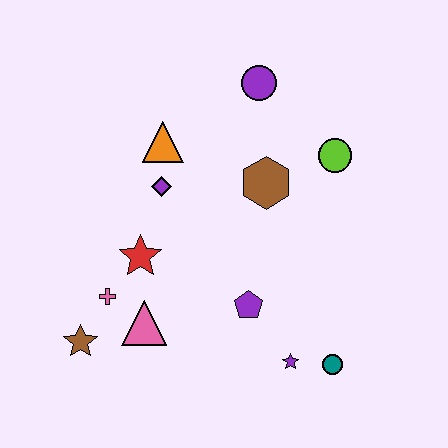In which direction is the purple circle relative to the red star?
The purple circle is above the red star.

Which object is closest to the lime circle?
The brown hexagon is closest to the lime circle.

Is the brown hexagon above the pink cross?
Yes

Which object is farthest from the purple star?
The purple circle is farthest from the purple star.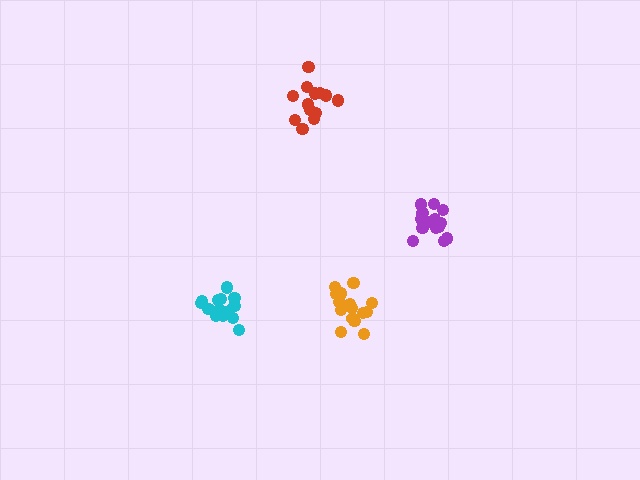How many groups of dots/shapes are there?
There are 4 groups.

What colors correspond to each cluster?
The clusters are colored: purple, cyan, orange, red.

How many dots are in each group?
Group 1: 15 dots, Group 2: 15 dots, Group 3: 15 dots, Group 4: 13 dots (58 total).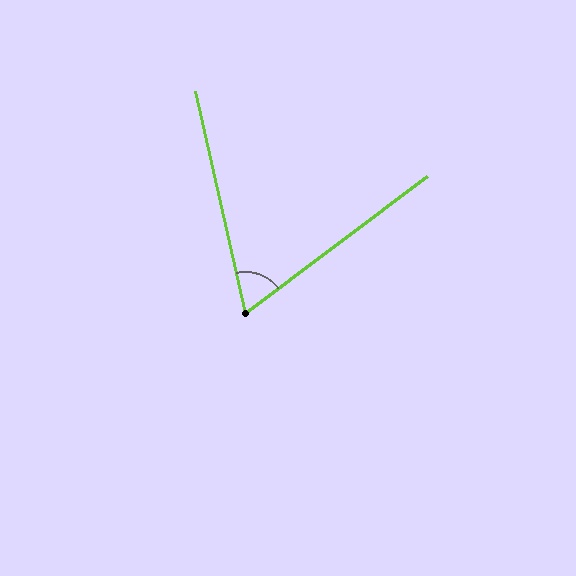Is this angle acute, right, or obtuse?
It is acute.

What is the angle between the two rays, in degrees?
Approximately 66 degrees.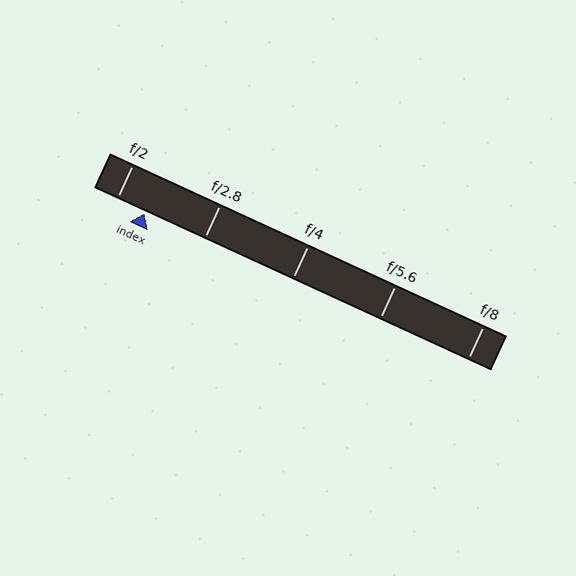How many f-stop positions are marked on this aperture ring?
There are 5 f-stop positions marked.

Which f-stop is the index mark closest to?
The index mark is closest to f/2.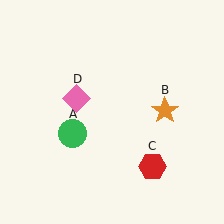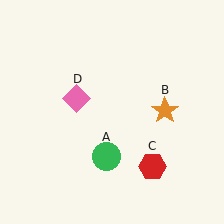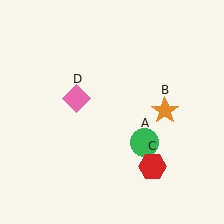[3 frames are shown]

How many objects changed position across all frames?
1 object changed position: green circle (object A).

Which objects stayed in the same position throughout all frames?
Orange star (object B) and red hexagon (object C) and pink diamond (object D) remained stationary.